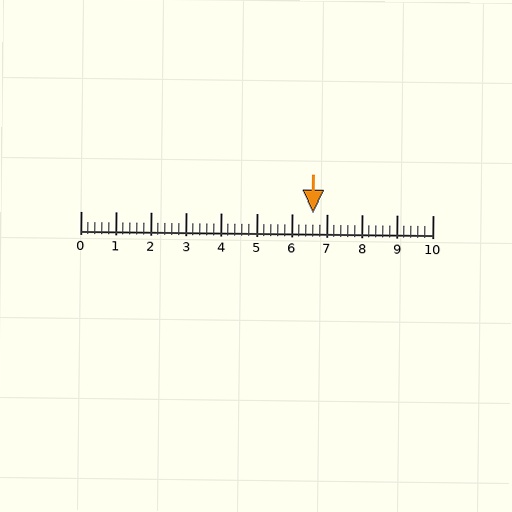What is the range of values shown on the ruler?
The ruler shows values from 0 to 10.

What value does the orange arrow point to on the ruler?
The orange arrow points to approximately 6.6.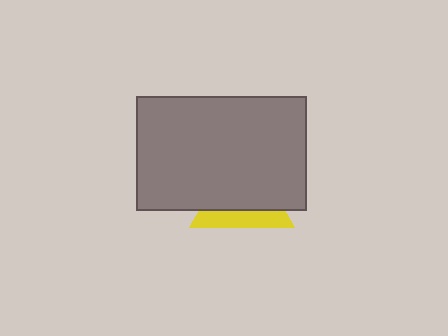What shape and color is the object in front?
The object in front is a gray rectangle.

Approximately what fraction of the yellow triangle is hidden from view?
Roughly 68% of the yellow triangle is hidden behind the gray rectangle.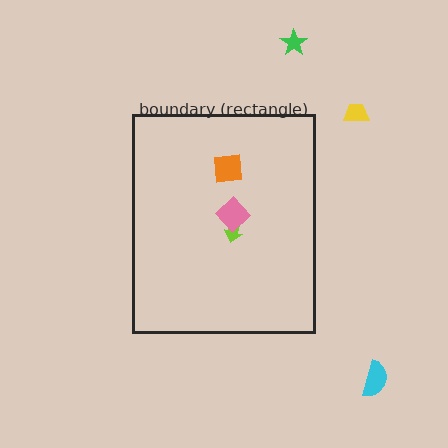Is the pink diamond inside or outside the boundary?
Inside.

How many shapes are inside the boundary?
3 inside, 3 outside.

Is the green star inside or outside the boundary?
Outside.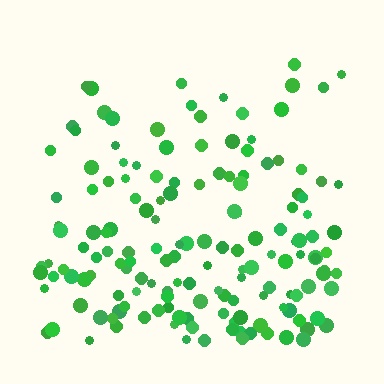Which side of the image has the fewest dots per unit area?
The top.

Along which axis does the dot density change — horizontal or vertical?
Vertical.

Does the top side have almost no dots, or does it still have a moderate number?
Still a moderate number, just noticeably fewer than the bottom.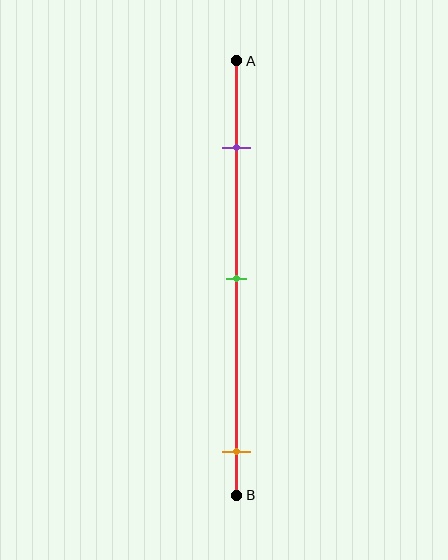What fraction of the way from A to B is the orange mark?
The orange mark is approximately 90% (0.9) of the way from A to B.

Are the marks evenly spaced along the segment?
No, the marks are not evenly spaced.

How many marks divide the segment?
There are 3 marks dividing the segment.